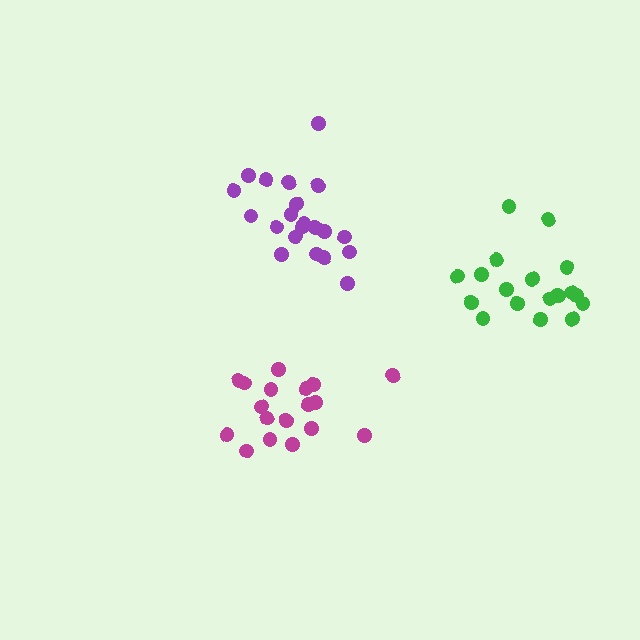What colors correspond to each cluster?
The clusters are colored: green, magenta, purple.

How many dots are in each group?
Group 1: 18 dots, Group 2: 18 dots, Group 3: 21 dots (57 total).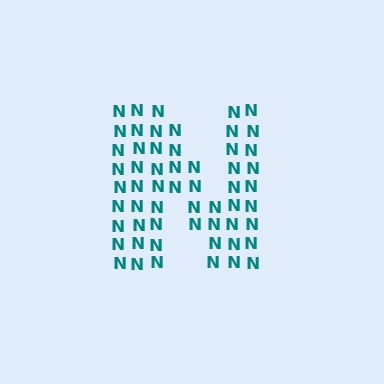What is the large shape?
The large shape is the letter N.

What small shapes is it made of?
It is made of small letter N's.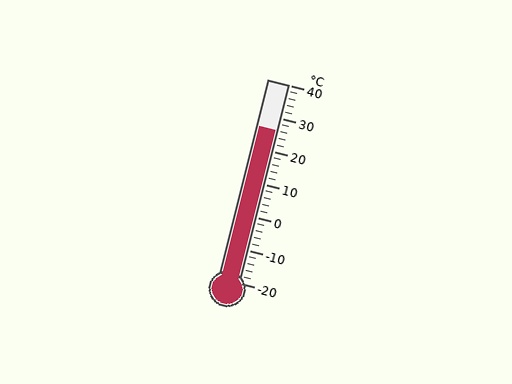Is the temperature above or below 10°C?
The temperature is above 10°C.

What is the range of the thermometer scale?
The thermometer scale ranges from -20°C to 40°C.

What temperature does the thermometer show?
The thermometer shows approximately 26°C.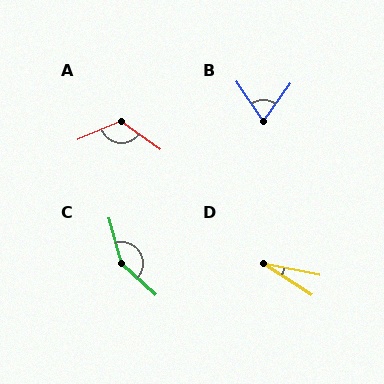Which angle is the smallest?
D, at approximately 22 degrees.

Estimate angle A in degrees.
Approximately 121 degrees.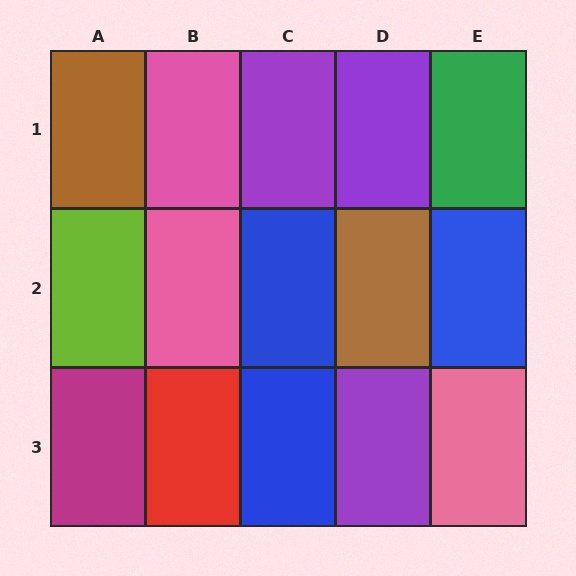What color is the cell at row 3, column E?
Pink.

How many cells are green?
1 cell is green.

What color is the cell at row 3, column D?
Purple.